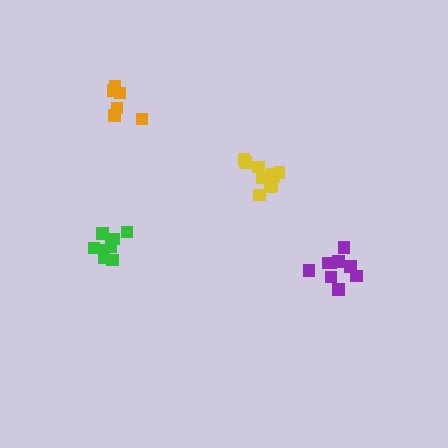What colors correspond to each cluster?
The clusters are colored: purple, green, orange, yellow.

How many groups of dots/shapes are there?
There are 4 groups.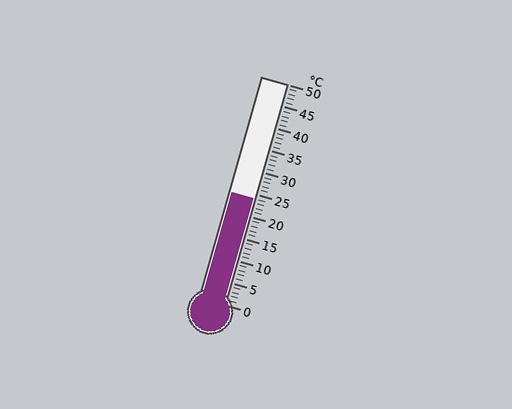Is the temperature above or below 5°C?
The temperature is above 5°C.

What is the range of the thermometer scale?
The thermometer scale ranges from 0°C to 50°C.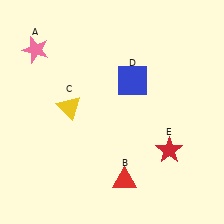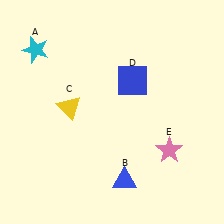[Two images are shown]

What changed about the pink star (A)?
In Image 1, A is pink. In Image 2, it changed to cyan.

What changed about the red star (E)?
In Image 1, E is red. In Image 2, it changed to pink.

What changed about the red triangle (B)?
In Image 1, B is red. In Image 2, it changed to blue.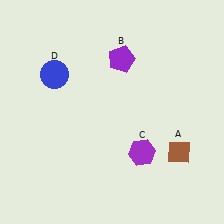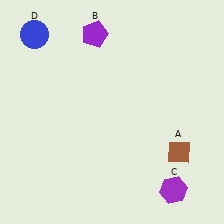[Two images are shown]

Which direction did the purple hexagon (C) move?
The purple hexagon (C) moved down.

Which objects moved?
The objects that moved are: the purple pentagon (B), the purple hexagon (C), the blue circle (D).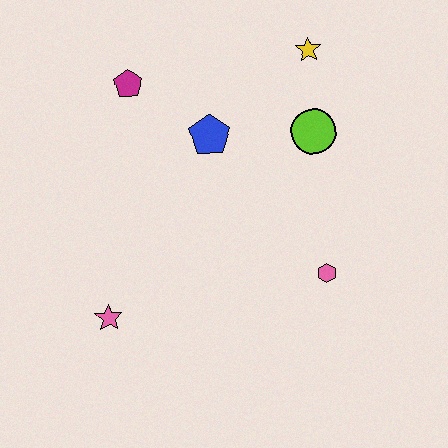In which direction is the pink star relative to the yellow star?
The pink star is below the yellow star.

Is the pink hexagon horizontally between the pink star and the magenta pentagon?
No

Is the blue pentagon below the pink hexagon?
No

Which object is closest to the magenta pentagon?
The blue pentagon is closest to the magenta pentagon.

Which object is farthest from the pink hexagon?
The magenta pentagon is farthest from the pink hexagon.